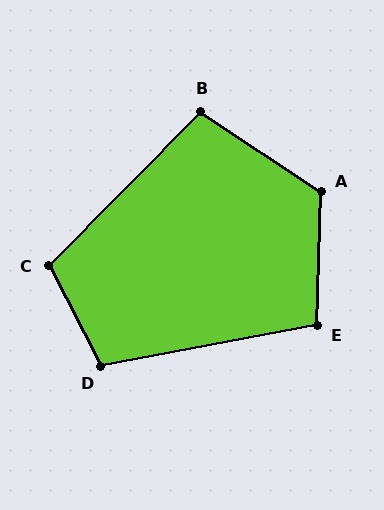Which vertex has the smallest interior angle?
B, at approximately 101 degrees.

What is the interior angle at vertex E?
Approximately 102 degrees (obtuse).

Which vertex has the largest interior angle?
A, at approximately 122 degrees.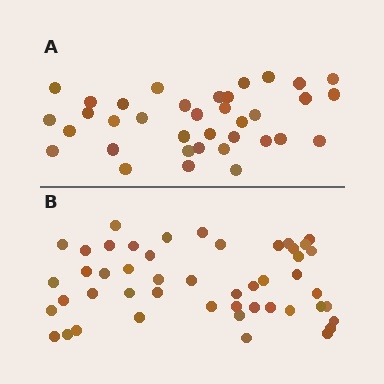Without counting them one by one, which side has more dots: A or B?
Region B (the bottom region) has more dots.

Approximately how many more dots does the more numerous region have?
Region B has roughly 12 or so more dots than region A.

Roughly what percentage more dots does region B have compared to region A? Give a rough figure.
About 35% more.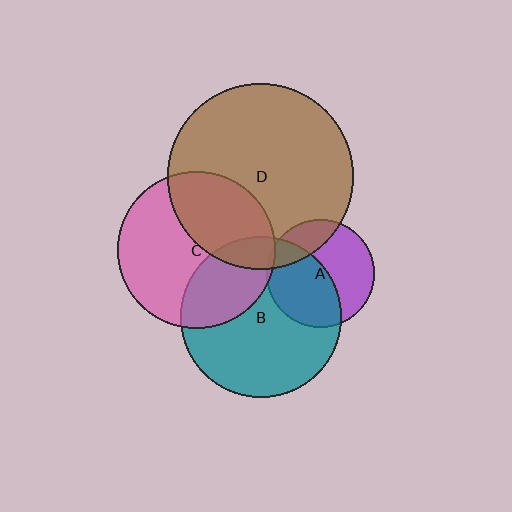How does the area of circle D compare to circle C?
Approximately 1.4 times.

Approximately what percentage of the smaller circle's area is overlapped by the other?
Approximately 20%.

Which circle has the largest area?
Circle D (brown).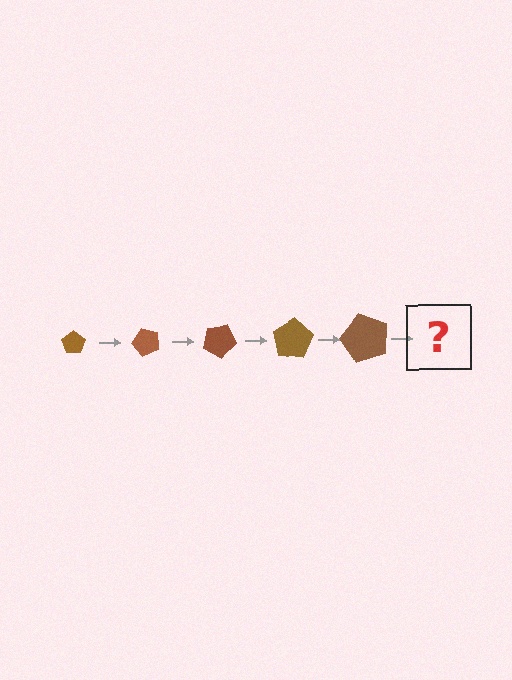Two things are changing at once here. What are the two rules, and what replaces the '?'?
The two rules are that the pentagon grows larger each step and it rotates 50 degrees each step. The '?' should be a pentagon, larger than the previous one and rotated 250 degrees from the start.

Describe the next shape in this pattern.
It should be a pentagon, larger than the previous one and rotated 250 degrees from the start.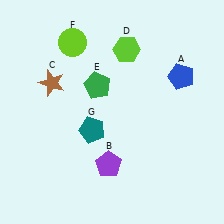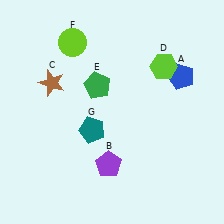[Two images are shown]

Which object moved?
The lime hexagon (D) moved right.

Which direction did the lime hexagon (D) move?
The lime hexagon (D) moved right.